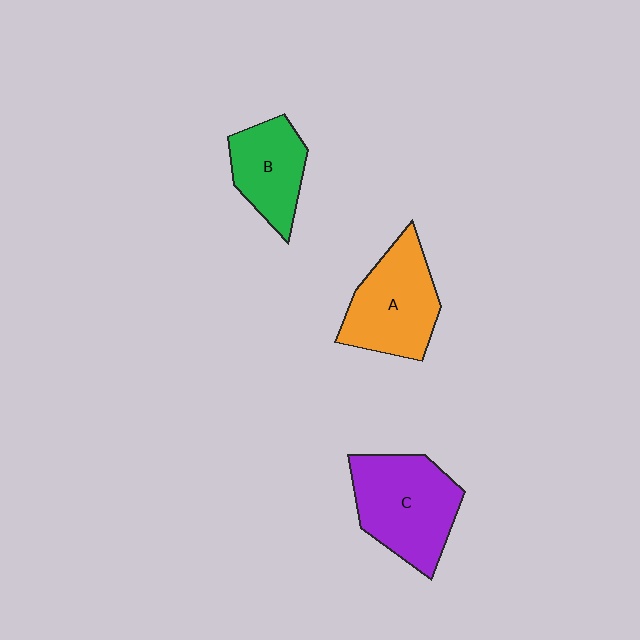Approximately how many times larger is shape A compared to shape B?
Approximately 1.3 times.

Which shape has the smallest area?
Shape B (green).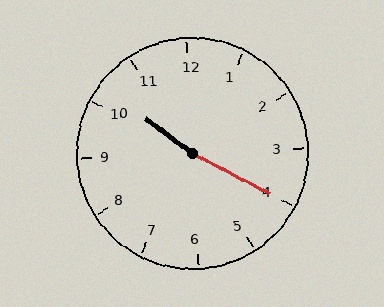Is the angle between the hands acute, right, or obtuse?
It is obtuse.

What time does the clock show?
10:20.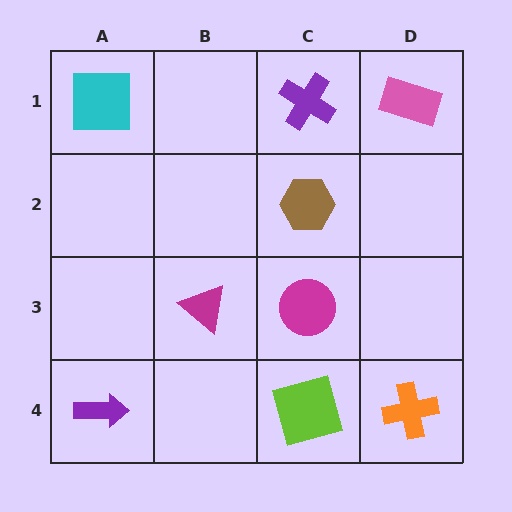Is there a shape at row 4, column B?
No, that cell is empty.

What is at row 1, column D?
A pink rectangle.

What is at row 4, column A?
A purple arrow.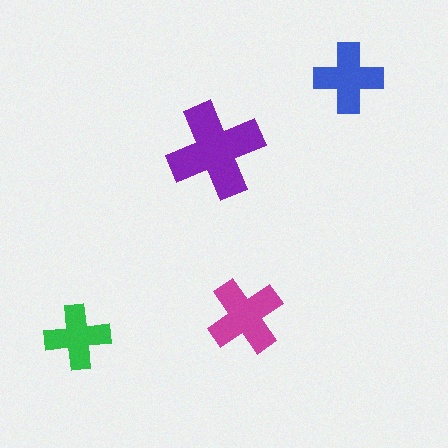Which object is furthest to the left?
The green cross is leftmost.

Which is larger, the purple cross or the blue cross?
The purple one.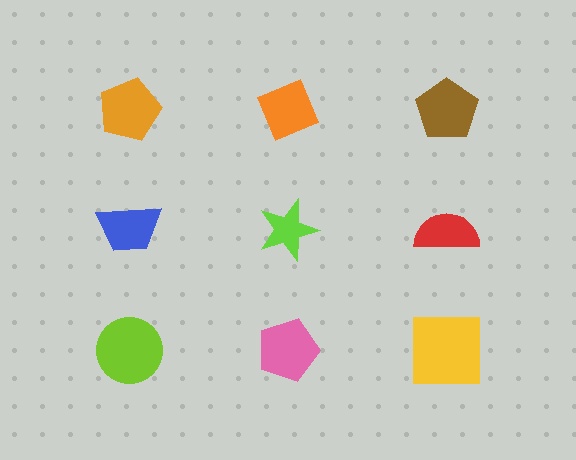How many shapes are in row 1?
3 shapes.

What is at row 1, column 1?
An orange pentagon.